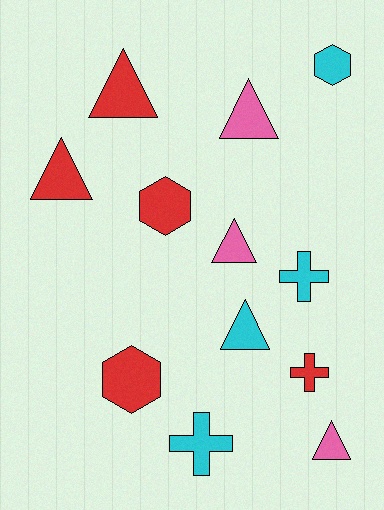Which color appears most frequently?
Red, with 5 objects.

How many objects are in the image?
There are 12 objects.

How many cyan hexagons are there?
There is 1 cyan hexagon.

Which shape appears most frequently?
Triangle, with 6 objects.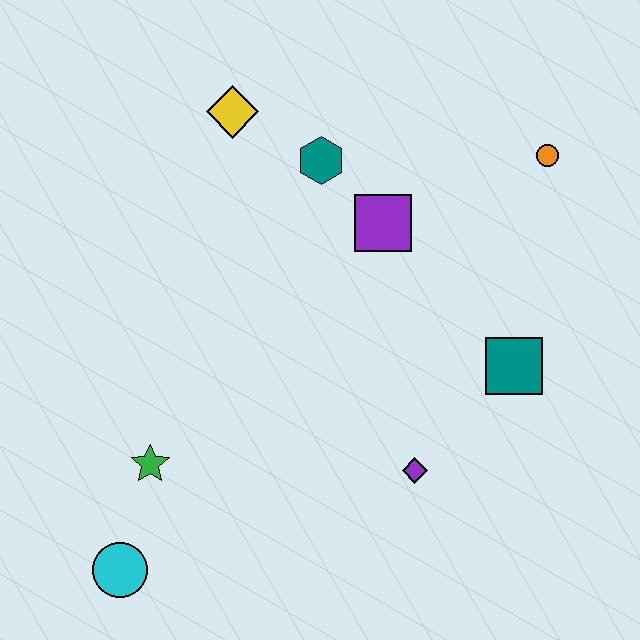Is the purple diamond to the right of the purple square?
Yes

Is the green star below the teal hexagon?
Yes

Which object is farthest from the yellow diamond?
The cyan circle is farthest from the yellow diamond.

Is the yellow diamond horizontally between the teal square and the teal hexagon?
No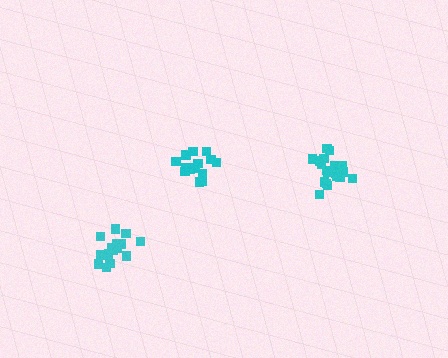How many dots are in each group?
Group 1: 19 dots, Group 2: 15 dots, Group 3: 14 dots (48 total).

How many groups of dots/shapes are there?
There are 3 groups.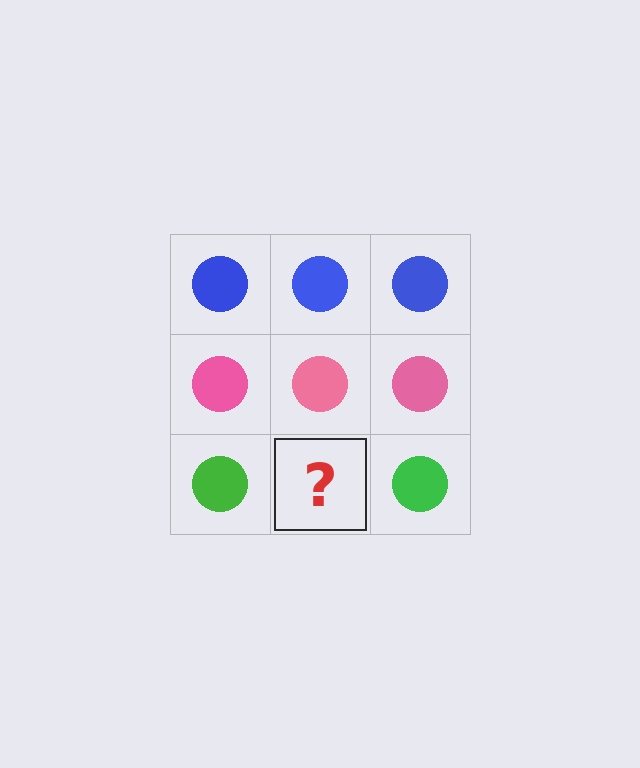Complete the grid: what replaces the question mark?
The question mark should be replaced with a green circle.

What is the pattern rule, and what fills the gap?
The rule is that each row has a consistent color. The gap should be filled with a green circle.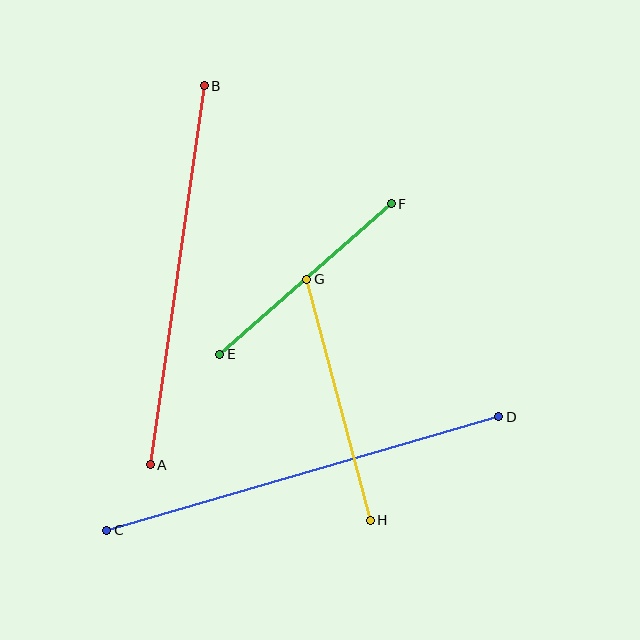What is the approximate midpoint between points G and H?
The midpoint is at approximately (338, 400) pixels.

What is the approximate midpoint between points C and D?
The midpoint is at approximately (303, 474) pixels.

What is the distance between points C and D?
The distance is approximately 408 pixels.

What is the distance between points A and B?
The distance is approximately 383 pixels.